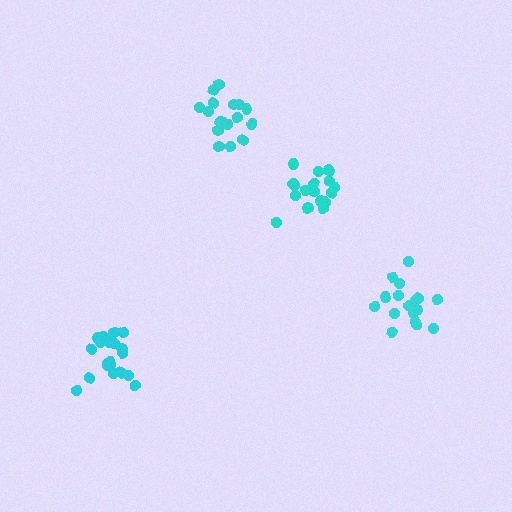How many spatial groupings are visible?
There are 4 spatial groupings.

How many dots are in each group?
Group 1: 21 dots, Group 2: 17 dots, Group 3: 17 dots, Group 4: 18 dots (73 total).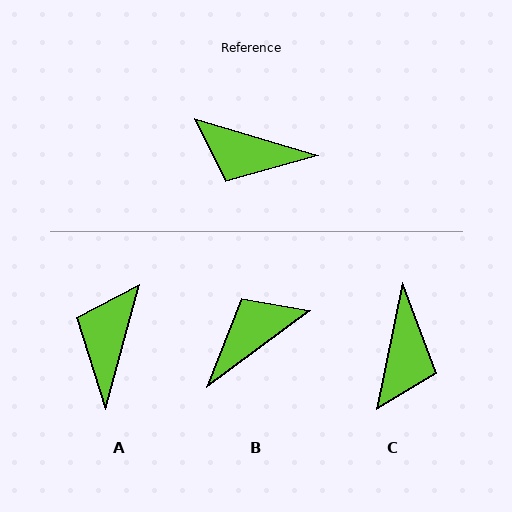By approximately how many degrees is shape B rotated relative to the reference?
Approximately 127 degrees clockwise.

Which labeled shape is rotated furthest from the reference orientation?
B, about 127 degrees away.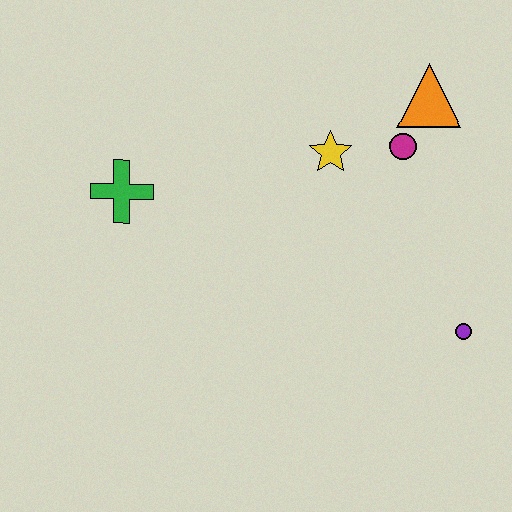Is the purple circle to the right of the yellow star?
Yes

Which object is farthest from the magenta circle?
The green cross is farthest from the magenta circle.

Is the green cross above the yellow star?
No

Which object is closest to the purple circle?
The magenta circle is closest to the purple circle.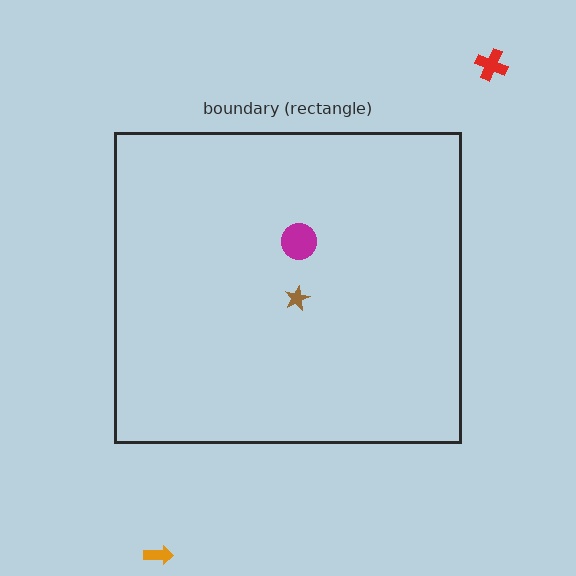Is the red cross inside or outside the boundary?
Outside.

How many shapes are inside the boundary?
2 inside, 2 outside.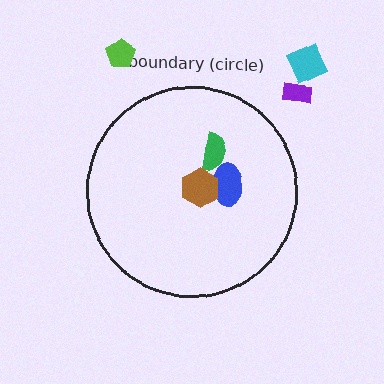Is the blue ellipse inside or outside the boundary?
Inside.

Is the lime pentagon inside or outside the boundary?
Outside.